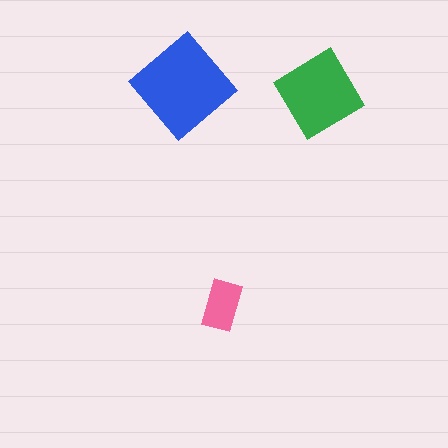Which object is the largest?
The blue diamond.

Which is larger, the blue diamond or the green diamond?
The blue diamond.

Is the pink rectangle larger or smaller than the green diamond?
Smaller.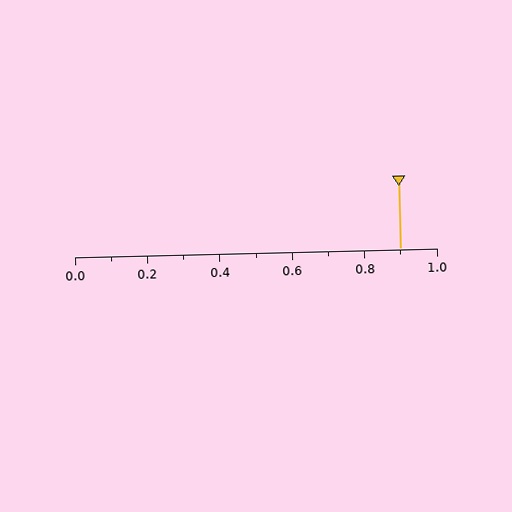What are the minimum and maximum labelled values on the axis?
The axis runs from 0.0 to 1.0.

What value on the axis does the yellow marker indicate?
The marker indicates approximately 0.9.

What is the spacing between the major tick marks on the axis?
The major ticks are spaced 0.2 apart.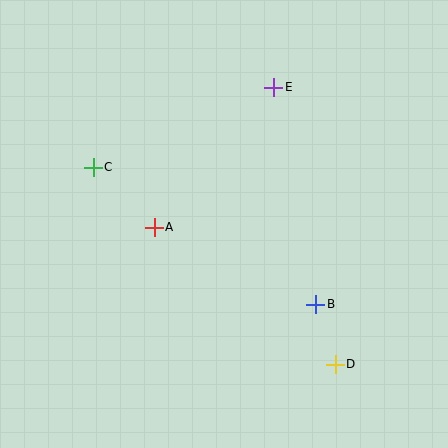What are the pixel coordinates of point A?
Point A is at (154, 227).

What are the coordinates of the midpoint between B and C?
The midpoint between B and C is at (204, 236).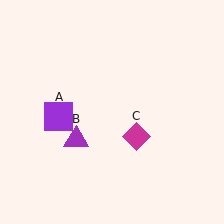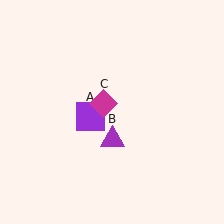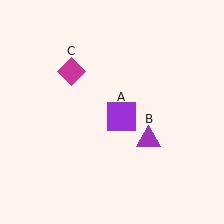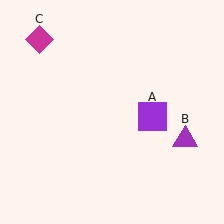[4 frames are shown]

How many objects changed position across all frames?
3 objects changed position: purple square (object A), purple triangle (object B), magenta diamond (object C).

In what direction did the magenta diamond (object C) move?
The magenta diamond (object C) moved up and to the left.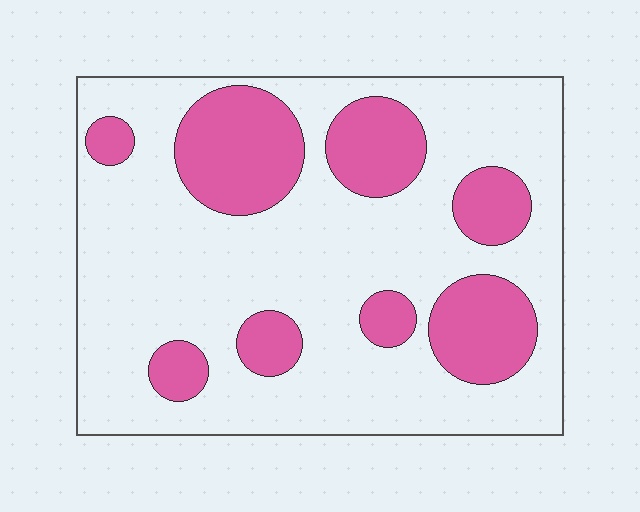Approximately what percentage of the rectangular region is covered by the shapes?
Approximately 25%.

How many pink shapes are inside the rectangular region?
8.